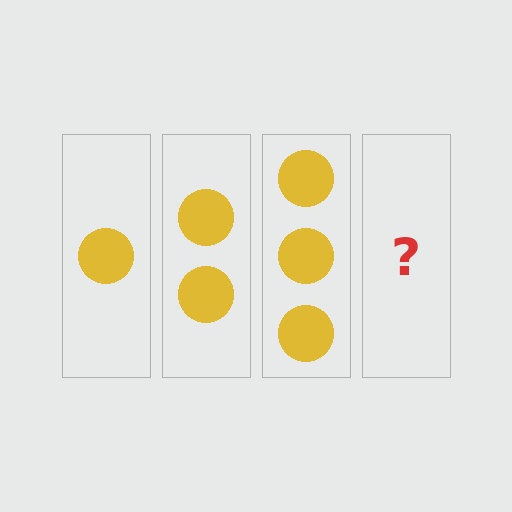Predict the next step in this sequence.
The next step is 4 circles.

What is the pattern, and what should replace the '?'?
The pattern is that each step adds one more circle. The '?' should be 4 circles.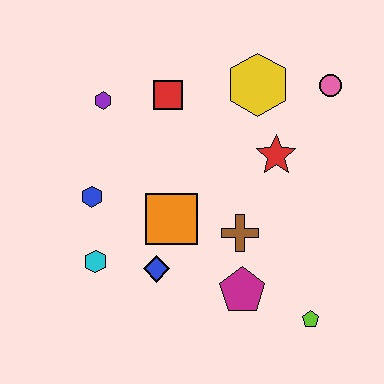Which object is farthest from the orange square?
The pink circle is farthest from the orange square.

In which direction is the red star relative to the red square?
The red star is to the right of the red square.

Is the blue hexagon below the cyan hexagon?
No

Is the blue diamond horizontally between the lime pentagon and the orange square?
No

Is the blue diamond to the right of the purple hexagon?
Yes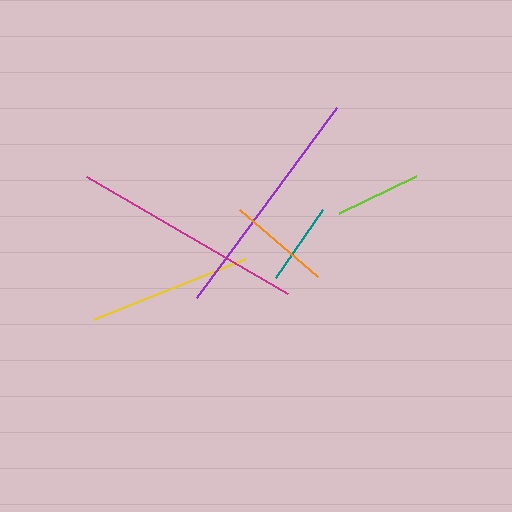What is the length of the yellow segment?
The yellow segment is approximately 163 pixels long.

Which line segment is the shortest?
The teal line is the shortest at approximately 83 pixels.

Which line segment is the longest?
The purple line is the longest at approximately 236 pixels.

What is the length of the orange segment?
The orange segment is approximately 103 pixels long.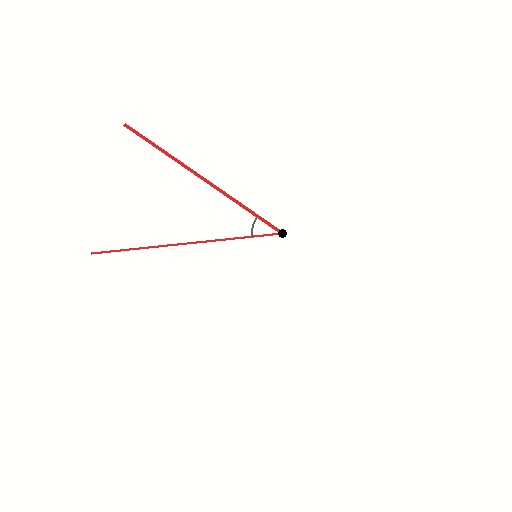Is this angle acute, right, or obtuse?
It is acute.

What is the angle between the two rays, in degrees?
Approximately 41 degrees.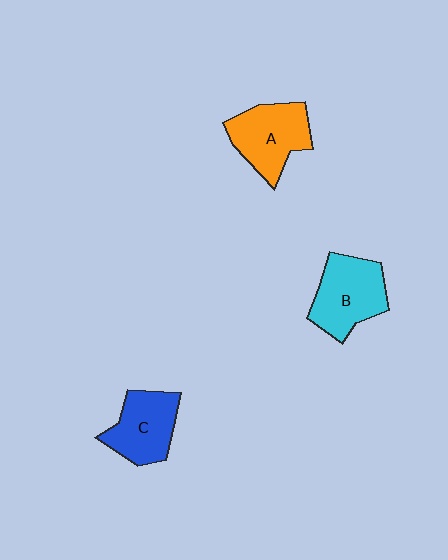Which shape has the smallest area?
Shape C (blue).